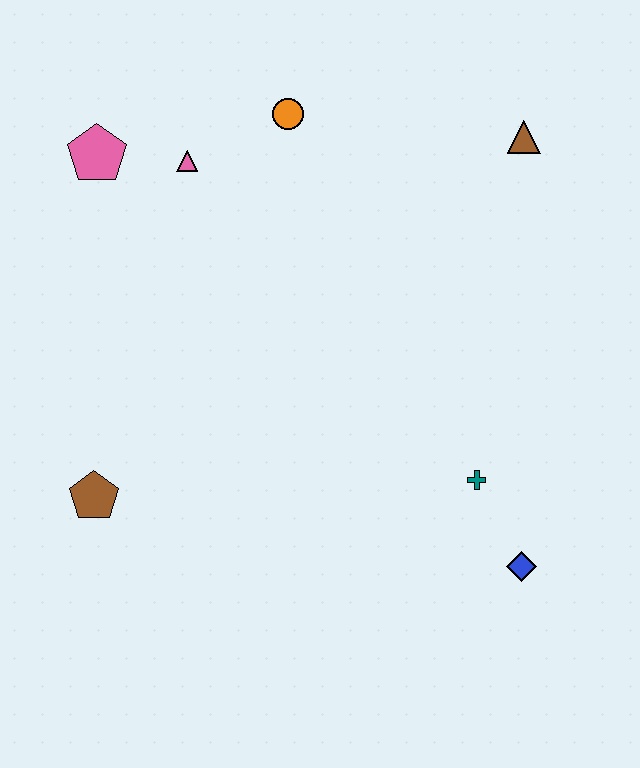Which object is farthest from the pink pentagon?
The blue diamond is farthest from the pink pentagon.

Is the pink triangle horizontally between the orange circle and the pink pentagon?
Yes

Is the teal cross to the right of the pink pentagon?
Yes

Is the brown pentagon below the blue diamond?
No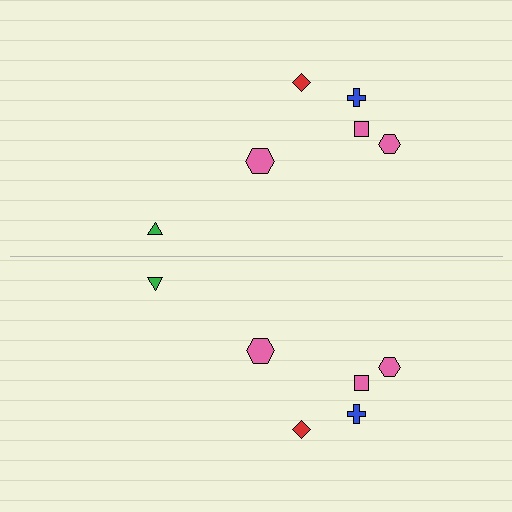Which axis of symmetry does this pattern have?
The pattern has a horizontal axis of symmetry running through the center of the image.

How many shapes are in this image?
There are 12 shapes in this image.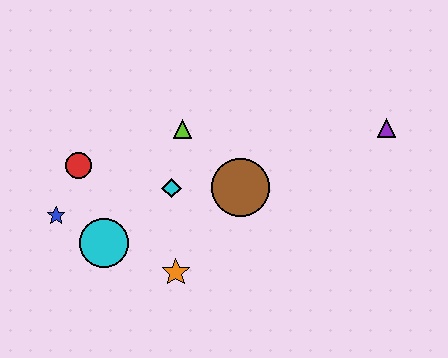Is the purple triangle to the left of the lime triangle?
No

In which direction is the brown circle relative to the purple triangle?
The brown circle is to the left of the purple triangle.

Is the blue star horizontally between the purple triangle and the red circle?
No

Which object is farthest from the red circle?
The purple triangle is farthest from the red circle.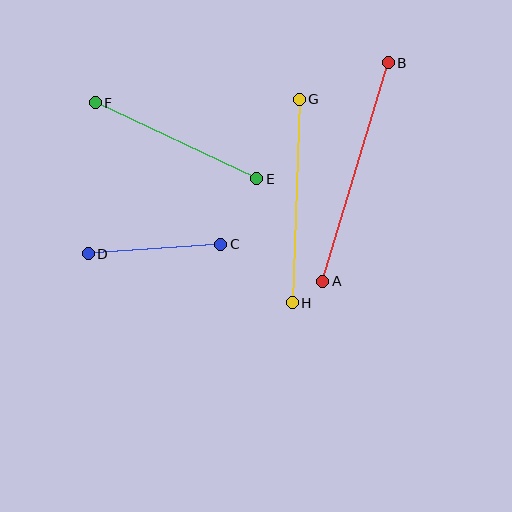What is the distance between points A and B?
The distance is approximately 228 pixels.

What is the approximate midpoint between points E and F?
The midpoint is at approximately (176, 141) pixels.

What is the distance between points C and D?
The distance is approximately 133 pixels.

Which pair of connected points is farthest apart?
Points A and B are farthest apart.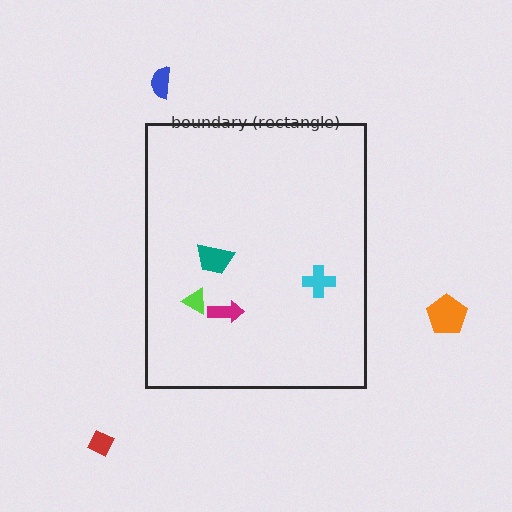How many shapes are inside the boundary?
4 inside, 3 outside.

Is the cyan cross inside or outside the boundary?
Inside.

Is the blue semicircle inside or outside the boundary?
Outside.